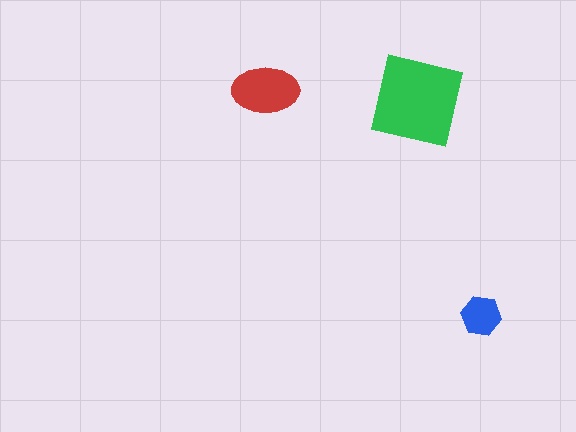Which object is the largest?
The green square.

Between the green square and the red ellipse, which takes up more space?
The green square.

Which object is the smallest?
The blue hexagon.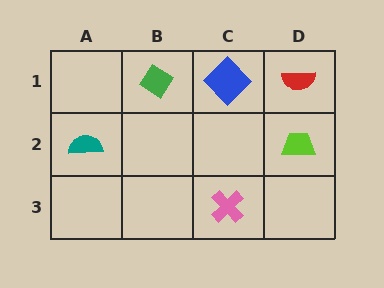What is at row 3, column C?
A pink cross.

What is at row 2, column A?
A teal semicircle.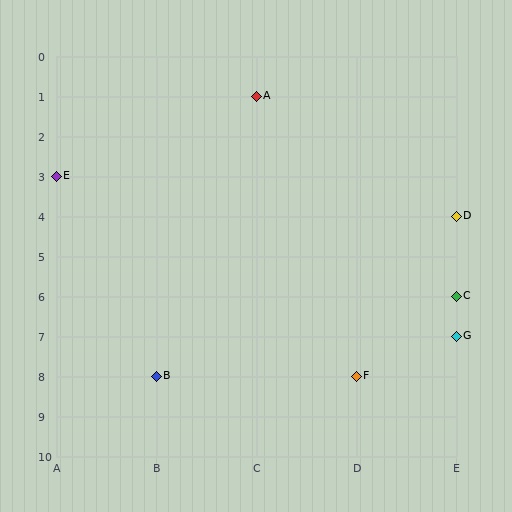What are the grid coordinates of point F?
Point F is at grid coordinates (D, 8).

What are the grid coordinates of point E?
Point E is at grid coordinates (A, 3).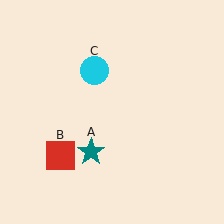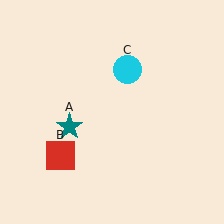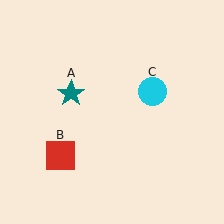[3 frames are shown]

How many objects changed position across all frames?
2 objects changed position: teal star (object A), cyan circle (object C).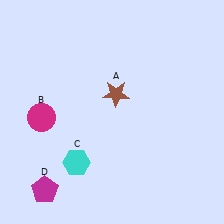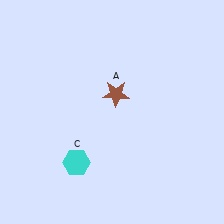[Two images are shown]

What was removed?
The magenta circle (B), the magenta pentagon (D) were removed in Image 2.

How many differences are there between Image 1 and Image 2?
There are 2 differences between the two images.